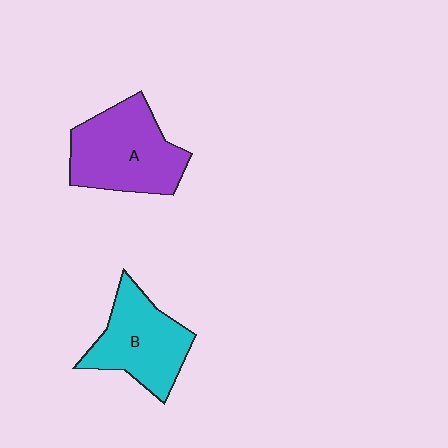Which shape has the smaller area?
Shape B (cyan).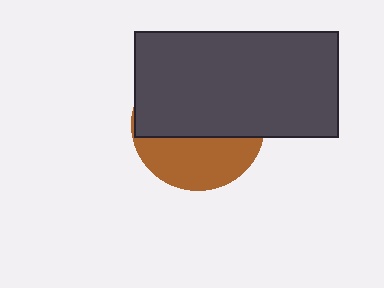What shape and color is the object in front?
The object in front is a dark gray rectangle.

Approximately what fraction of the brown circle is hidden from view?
Roughly 62% of the brown circle is hidden behind the dark gray rectangle.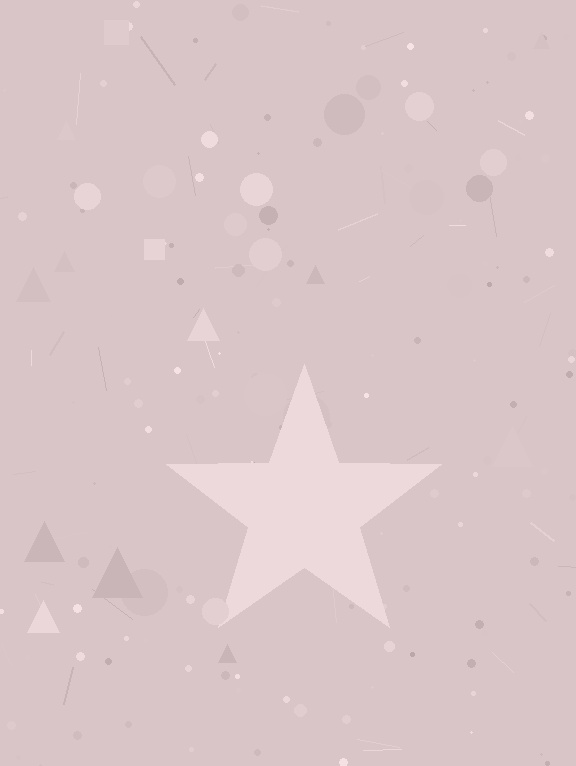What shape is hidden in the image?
A star is hidden in the image.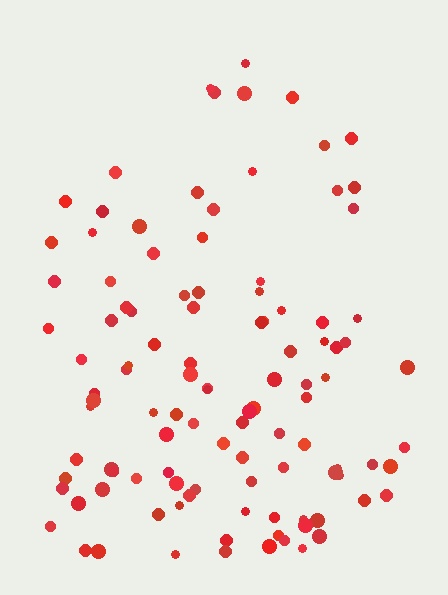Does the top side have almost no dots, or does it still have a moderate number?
Still a moderate number, just noticeably fewer than the bottom.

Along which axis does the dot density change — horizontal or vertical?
Vertical.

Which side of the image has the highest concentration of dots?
The bottom.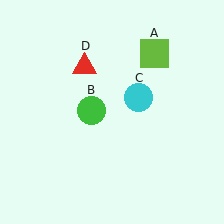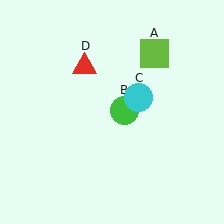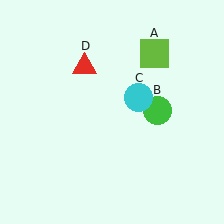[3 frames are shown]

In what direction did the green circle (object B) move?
The green circle (object B) moved right.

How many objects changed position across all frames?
1 object changed position: green circle (object B).